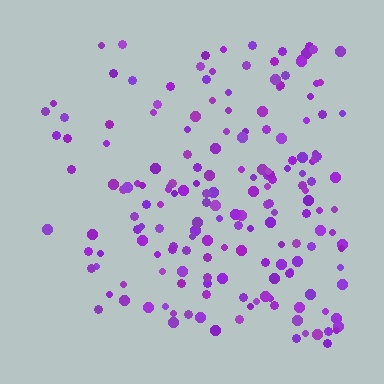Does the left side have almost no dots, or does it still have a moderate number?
Still a moderate number, just noticeably fewer than the right.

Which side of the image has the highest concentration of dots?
The right.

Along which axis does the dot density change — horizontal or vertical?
Horizontal.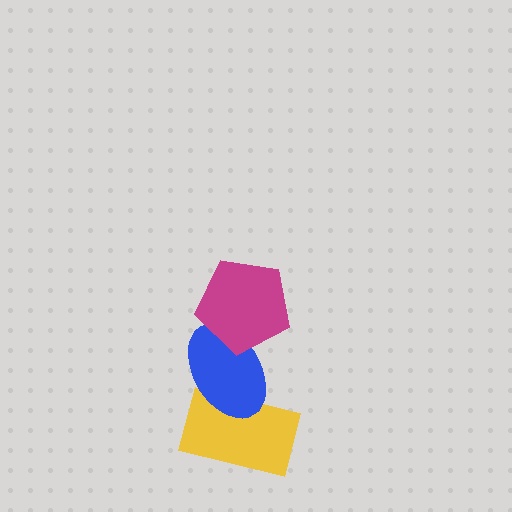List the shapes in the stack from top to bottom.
From top to bottom: the magenta pentagon, the blue ellipse, the yellow rectangle.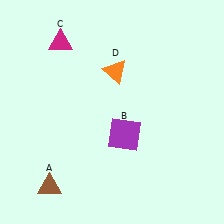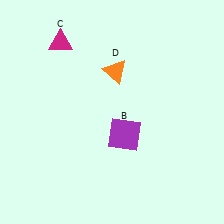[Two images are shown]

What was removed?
The brown triangle (A) was removed in Image 2.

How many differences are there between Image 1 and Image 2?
There is 1 difference between the two images.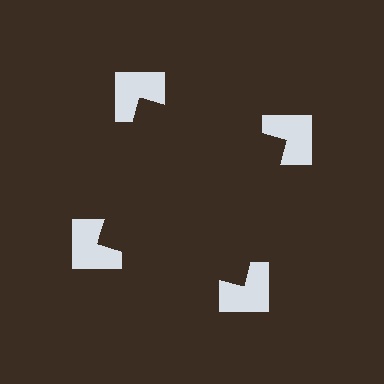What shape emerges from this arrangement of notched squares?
An illusory square — its edges are inferred from the aligned wedge cuts in the notched squares, not physically drawn.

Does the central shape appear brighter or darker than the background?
It typically appears slightly darker than the background, even though no actual brightness change is drawn.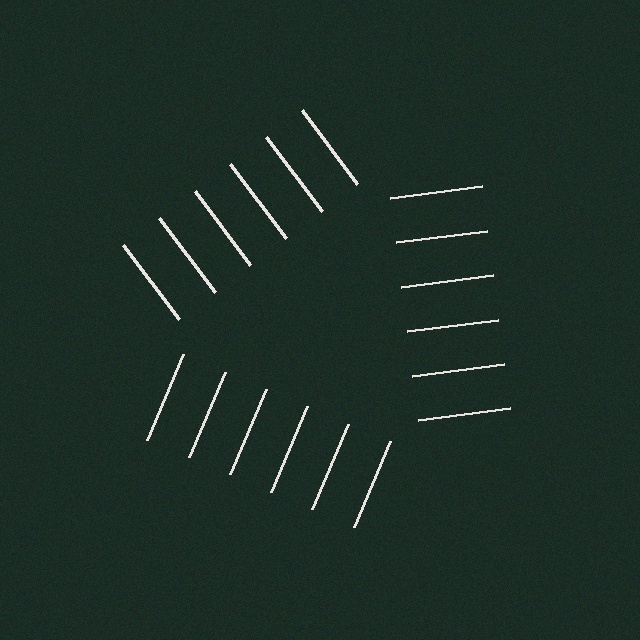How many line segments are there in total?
18 — 6 along each of the 3 edges.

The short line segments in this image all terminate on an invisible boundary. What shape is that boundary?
An illusory triangle — the line segments terminate on its edges but no continuous stroke is drawn.